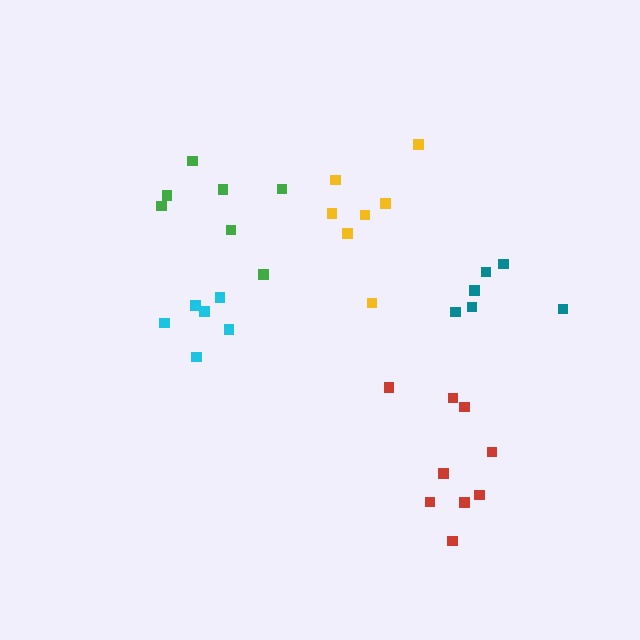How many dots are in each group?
Group 1: 6 dots, Group 2: 9 dots, Group 3: 7 dots, Group 4: 6 dots, Group 5: 7 dots (35 total).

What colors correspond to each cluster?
The clusters are colored: cyan, red, yellow, teal, green.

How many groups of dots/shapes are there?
There are 5 groups.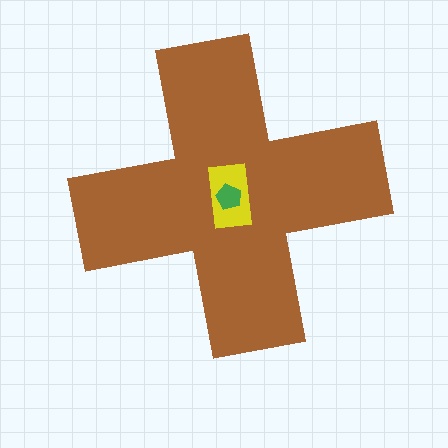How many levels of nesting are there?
3.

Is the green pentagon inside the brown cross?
Yes.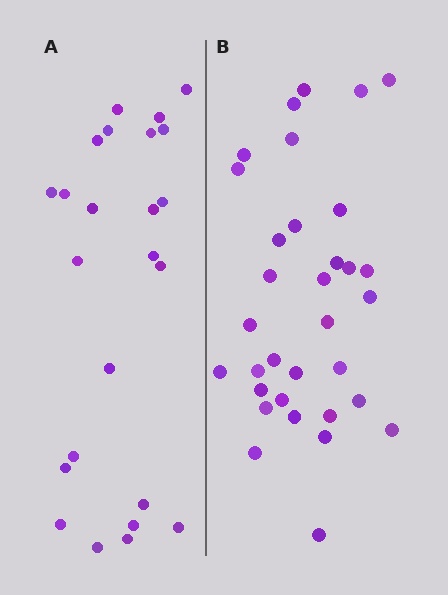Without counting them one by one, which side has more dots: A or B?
Region B (the right region) has more dots.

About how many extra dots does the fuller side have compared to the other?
Region B has roughly 8 or so more dots than region A.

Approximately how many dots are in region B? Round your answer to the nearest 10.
About 30 dots. (The exact count is 33, which rounds to 30.)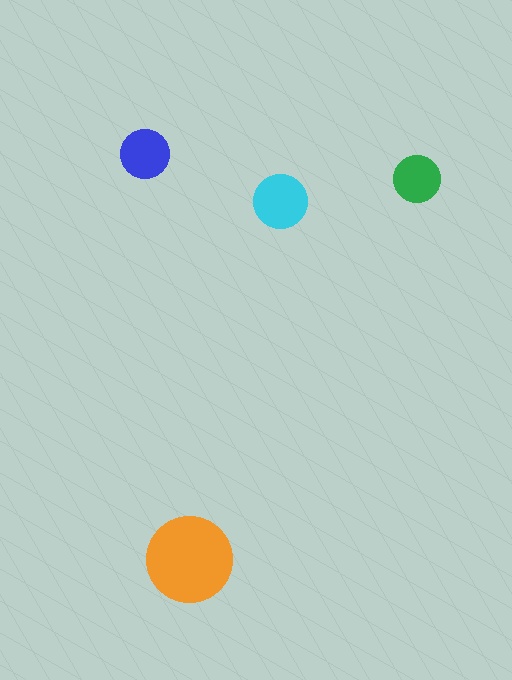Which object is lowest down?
The orange circle is bottommost.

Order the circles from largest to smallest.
the orange one, the cyan one, the blue one, the green one.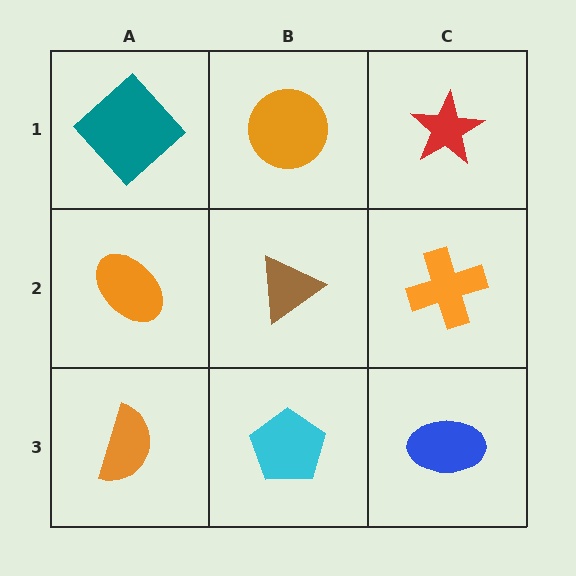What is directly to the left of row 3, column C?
A cyan pentagon.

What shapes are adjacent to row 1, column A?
An orange ellipse (row 2, column A), an orange circle (row 1, column B).